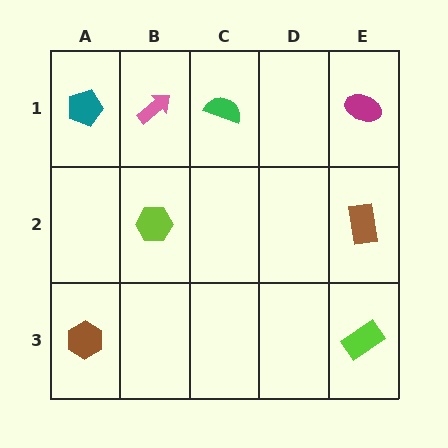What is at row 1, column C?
A green semicircle.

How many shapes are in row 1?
4 shapes.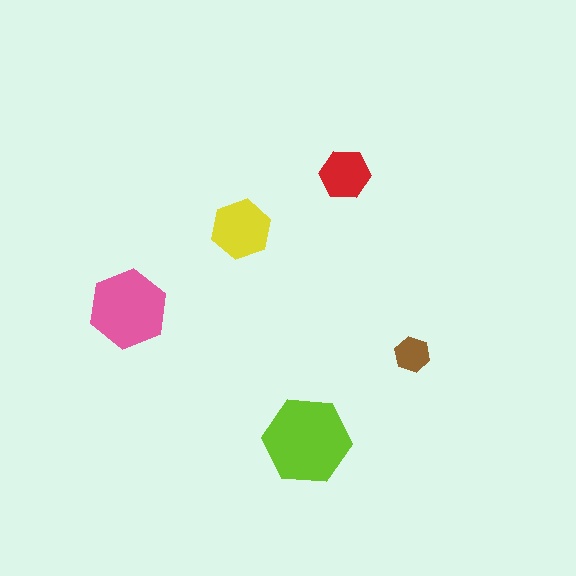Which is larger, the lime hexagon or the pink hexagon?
The lime one.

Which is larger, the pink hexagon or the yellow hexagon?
The pink one.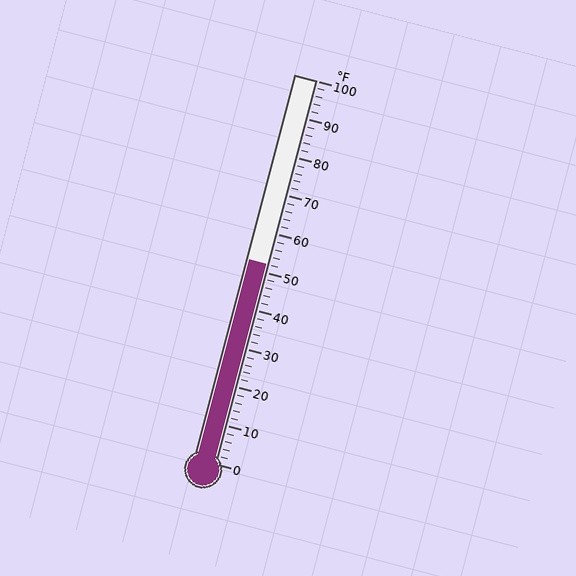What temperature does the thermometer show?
The thermometer shows approximately 52°F.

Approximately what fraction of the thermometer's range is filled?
The thermometer is filled to approximately 50% of its range.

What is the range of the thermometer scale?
The thermometer scale ranges from 0°F to 100°F.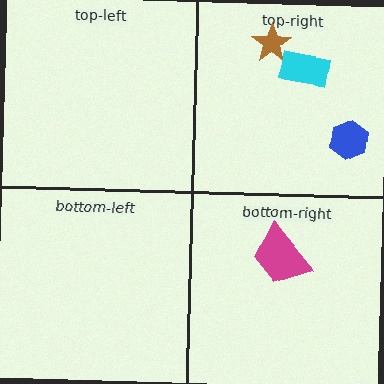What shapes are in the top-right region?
The brown star, the cyan rectangle, the blue hexagon.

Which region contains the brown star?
The top-right region.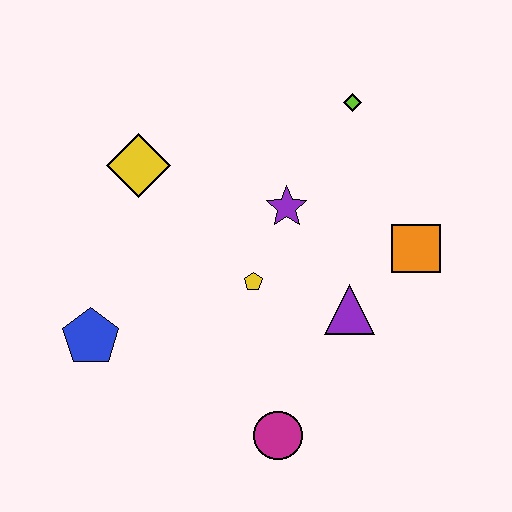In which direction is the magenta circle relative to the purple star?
The magenta circle is below the purple star.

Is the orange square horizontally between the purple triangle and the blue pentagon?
No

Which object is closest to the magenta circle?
The purple triangle is closest to the magenta circle.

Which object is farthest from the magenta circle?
The lime diamond is farthest from the magenta circle.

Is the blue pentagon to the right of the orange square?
No